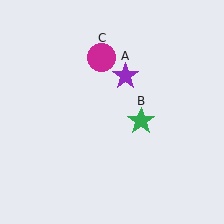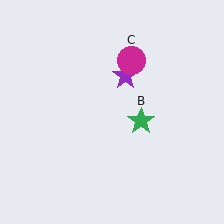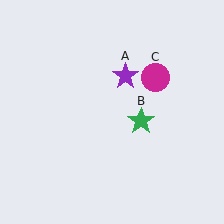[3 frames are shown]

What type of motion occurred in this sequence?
The magenta circle (object C) rotated clockwise around the center of the scene.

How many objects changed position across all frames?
1 object changed position: magenta circle (object C).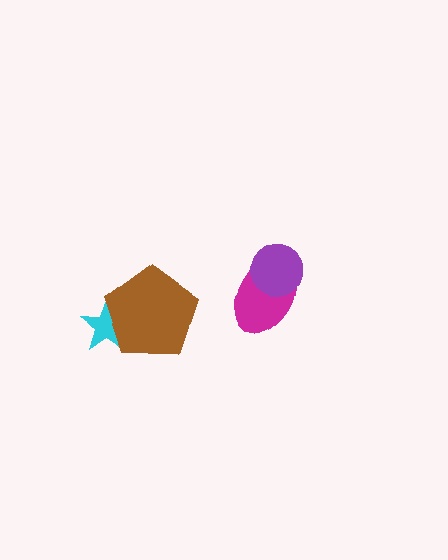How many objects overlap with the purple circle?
1 object overlaps with the purple circle.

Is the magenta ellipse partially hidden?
Yes, it is partially covered by another shape.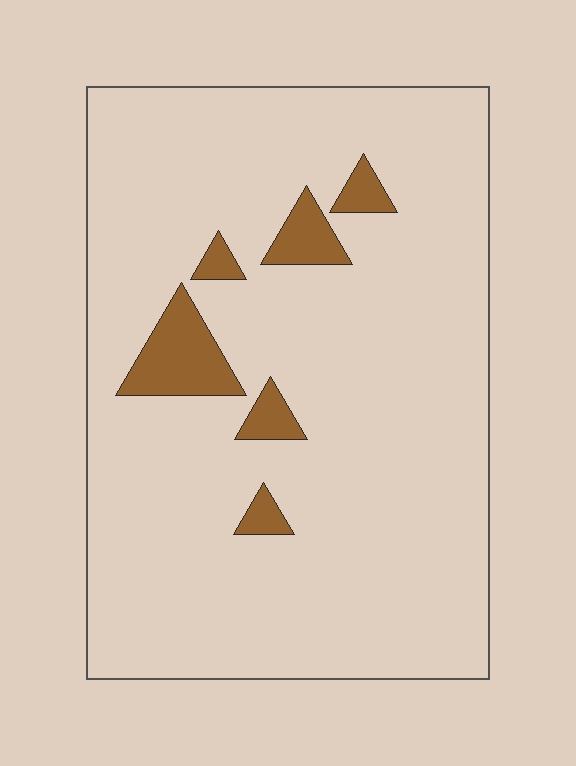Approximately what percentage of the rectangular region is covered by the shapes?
Approximately 10%.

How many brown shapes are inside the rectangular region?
6.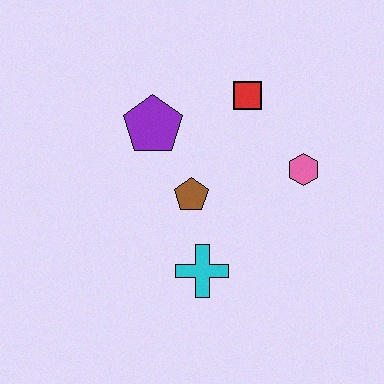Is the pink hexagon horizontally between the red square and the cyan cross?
No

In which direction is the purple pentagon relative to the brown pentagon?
The purple pentagon is above the brown pentagon.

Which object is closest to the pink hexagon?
The red square is closest to the pink hexagon.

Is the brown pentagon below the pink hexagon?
Yes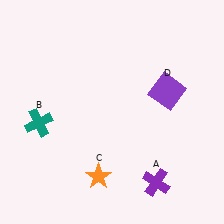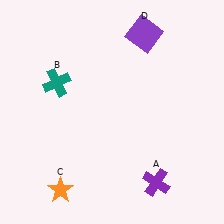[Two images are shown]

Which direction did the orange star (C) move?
The orange star (C) moved left.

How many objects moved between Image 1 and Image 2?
3 objects moved between the two images.